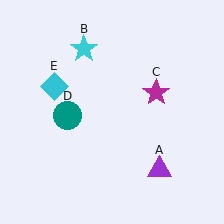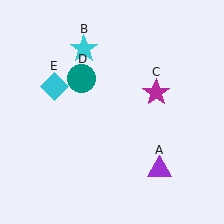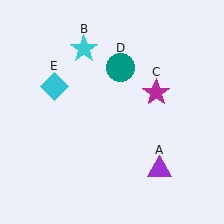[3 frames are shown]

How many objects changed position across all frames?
1 object changed position: teal circle (object D).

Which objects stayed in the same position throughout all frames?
Purple triangle (object A) and cyan star (object B) and magenta star (object C) and cyan diamond (object E) remained stationary.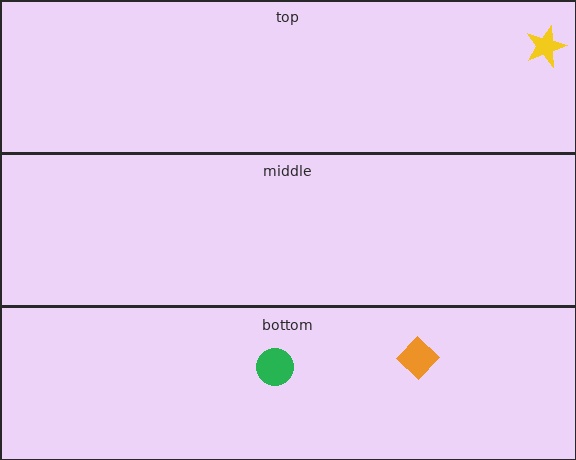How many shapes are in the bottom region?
2.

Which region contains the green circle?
The bottom region.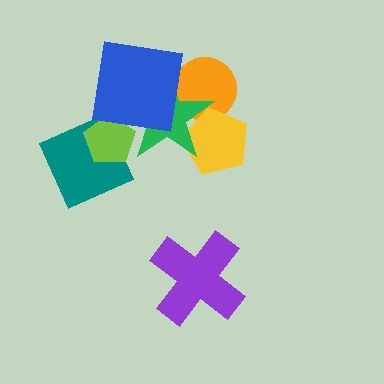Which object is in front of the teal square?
The lime pentagon is in front of the teal square.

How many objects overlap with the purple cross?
0 objects overlap with the purple cross.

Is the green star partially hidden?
Yes, it is partially covered by another shape.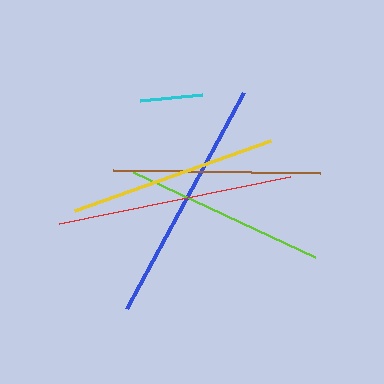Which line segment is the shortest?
The cyan line is the shortest at approximately 62 pixels.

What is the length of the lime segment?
The lime segment is approximately 201 pixels long.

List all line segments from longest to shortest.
From longest to shortest: blue, red, yellow, brown, lime, cyan.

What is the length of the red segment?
The red segment is approximately 236 pixels long.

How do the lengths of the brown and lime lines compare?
The brown and lime lines are approximately the same length.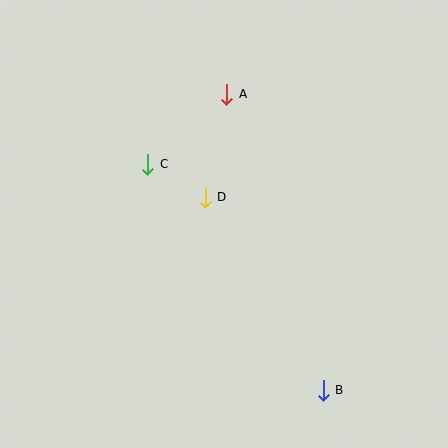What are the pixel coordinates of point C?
Point C is at (148, 164).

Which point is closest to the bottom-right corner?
Point B is closest to the bottom-right corner.